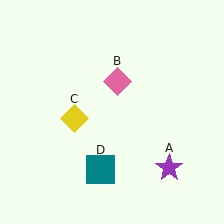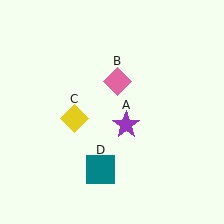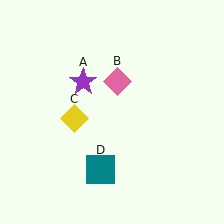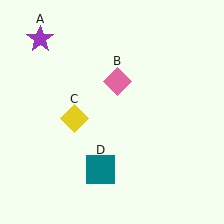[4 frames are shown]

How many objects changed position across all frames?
1 object changed position: purple star (object A).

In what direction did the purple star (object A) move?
The purple star (object A) moved up and to the left.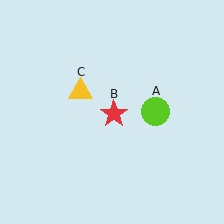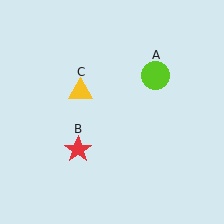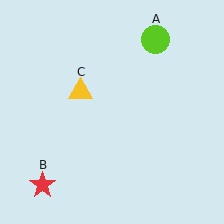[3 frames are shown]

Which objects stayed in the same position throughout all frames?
Yellow triangle (object C) remained stationary.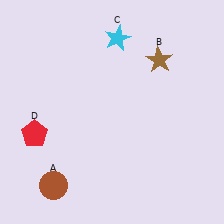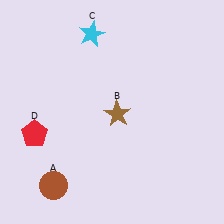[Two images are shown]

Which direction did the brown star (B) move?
The brown star (B) moved down.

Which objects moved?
The objects that moved are: the brown star (B), the cyan star (C).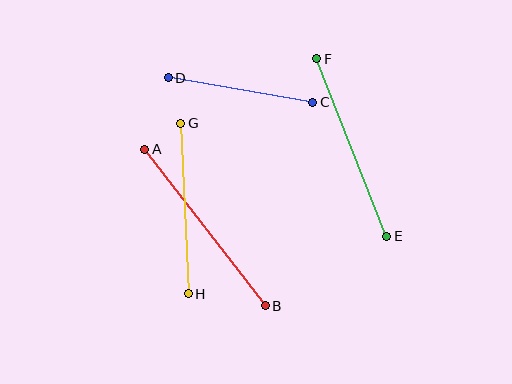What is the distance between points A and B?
The distance is approximately 198 pixels.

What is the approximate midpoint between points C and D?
The midpoint is at approximately (240, 90) pixels.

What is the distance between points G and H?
The distance is approximately 171 pixels.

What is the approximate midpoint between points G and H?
The midpoint is at approximately (185, 208) pixels.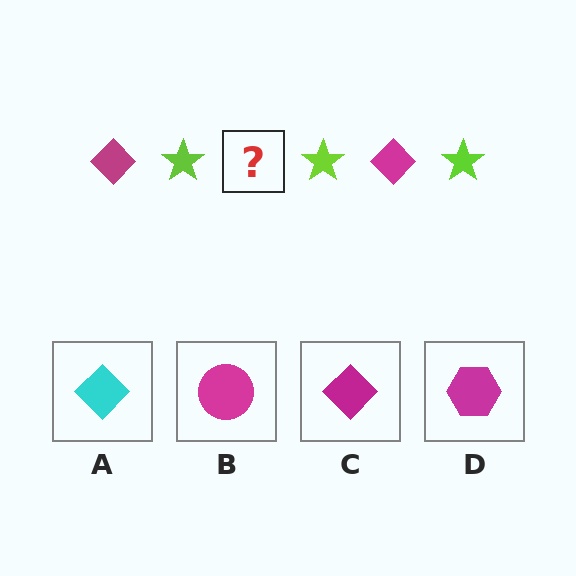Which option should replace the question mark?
Option C.